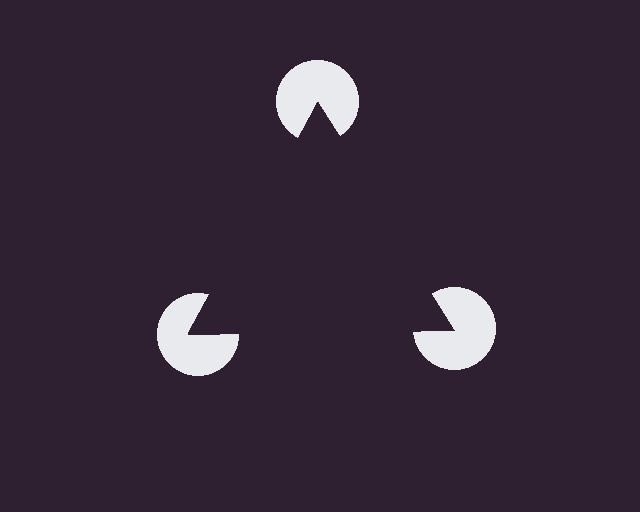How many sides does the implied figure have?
3 sides.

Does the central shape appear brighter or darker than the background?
It typically appears slightly darker than the background, even though no actual brightness change is drawn.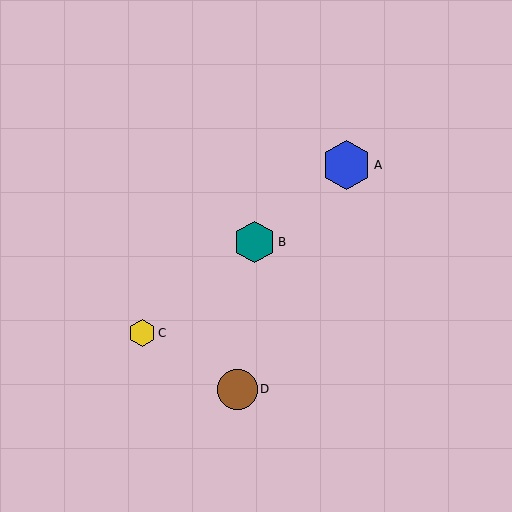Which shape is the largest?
The blue hexagon (labeled A) is the largest.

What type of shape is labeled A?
Shape A is a blue hexagon.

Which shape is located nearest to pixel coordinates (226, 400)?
The brown circle (labeled D) at (237, 389) is nearest to that location.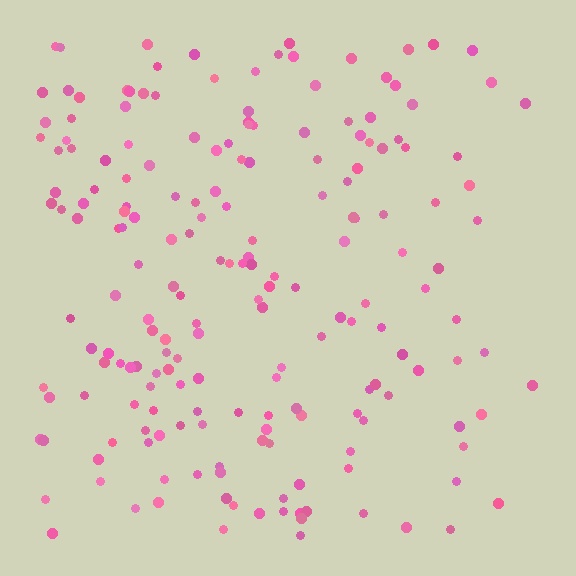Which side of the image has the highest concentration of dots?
The left.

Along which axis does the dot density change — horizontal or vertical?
Horizontal.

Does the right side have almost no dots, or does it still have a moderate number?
Still a moderate number, just noticeably fewer than the left.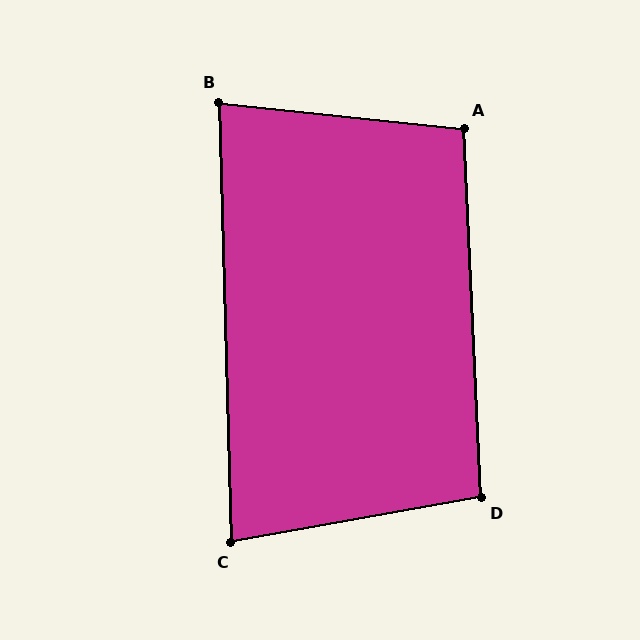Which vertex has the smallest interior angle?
C, at approximately 81 degrees.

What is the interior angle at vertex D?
Approximately 98 degrees (obtuse).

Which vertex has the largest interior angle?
A, at approximately 99 degrees.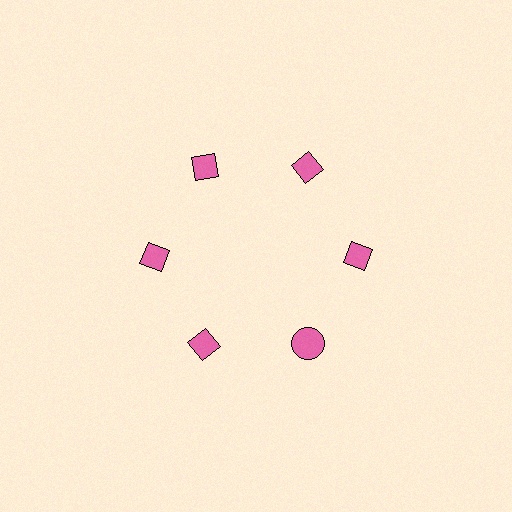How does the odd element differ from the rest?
It has a different shape: circle instead of diamond.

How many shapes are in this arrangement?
There are 6 shapes arranged in a ring pattern.